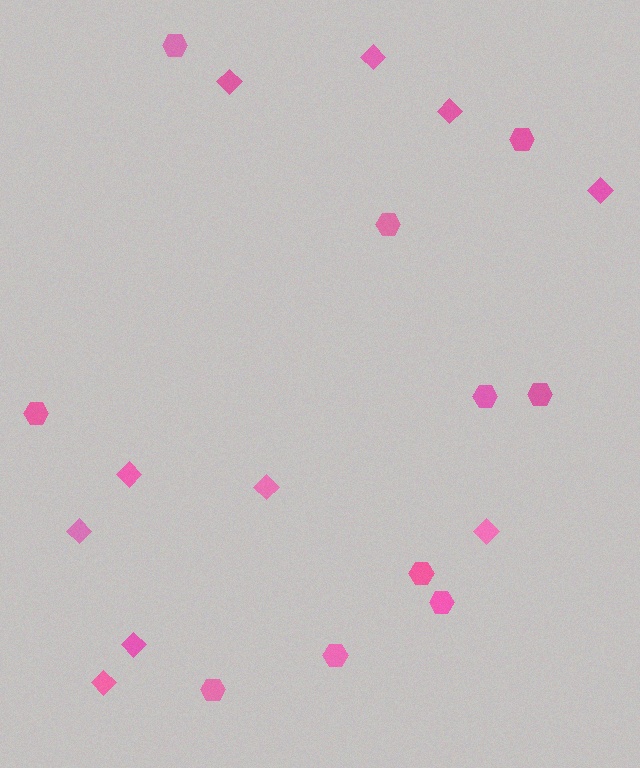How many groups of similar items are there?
There are 2 groups: one group of hexagons (10) and one group of diamonds (10).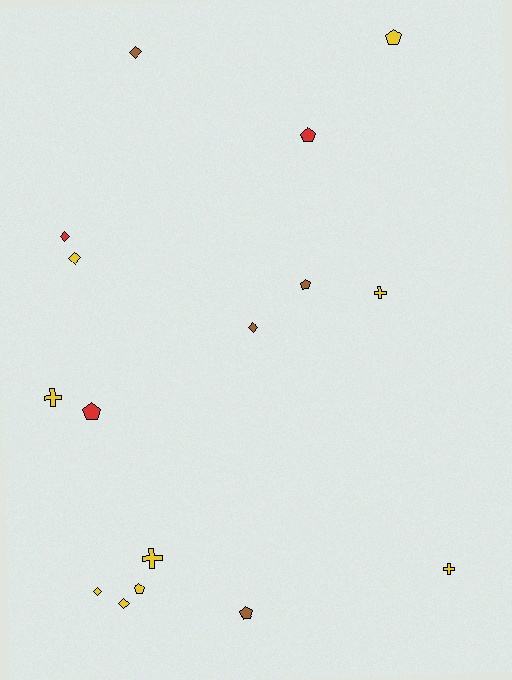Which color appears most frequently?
Yellow, with 9 objects.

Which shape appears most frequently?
Pentagon, with 6 objects.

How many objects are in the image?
There are 16 objects.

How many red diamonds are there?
There is 1 red diamond.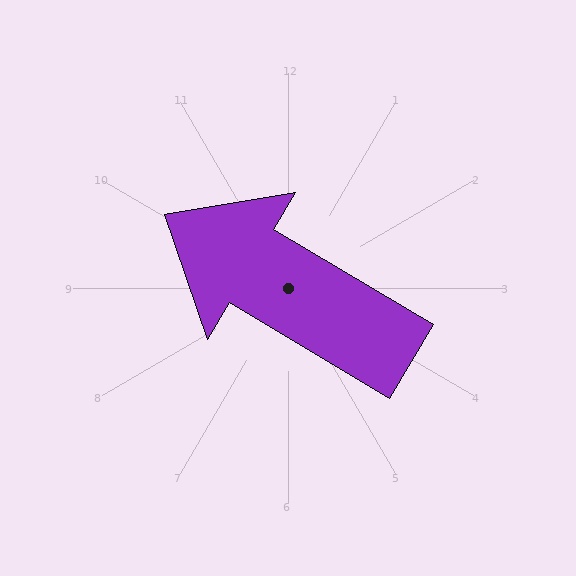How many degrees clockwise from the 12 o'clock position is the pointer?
Approximately 301 degrees.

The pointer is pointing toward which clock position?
Roughly 10 o'clock.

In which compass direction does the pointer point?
Northwest.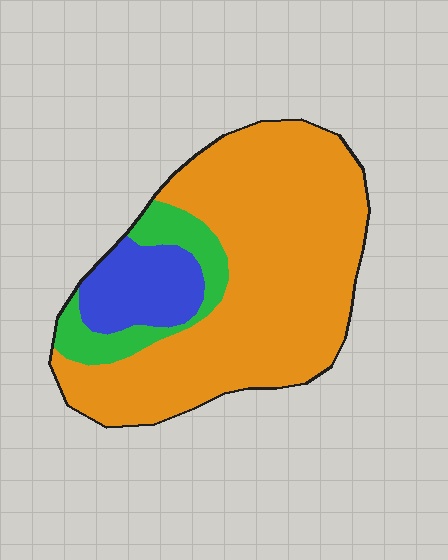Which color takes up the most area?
Orange, at roughly 75%.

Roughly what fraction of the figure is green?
Green covers roughly 15% of the figure.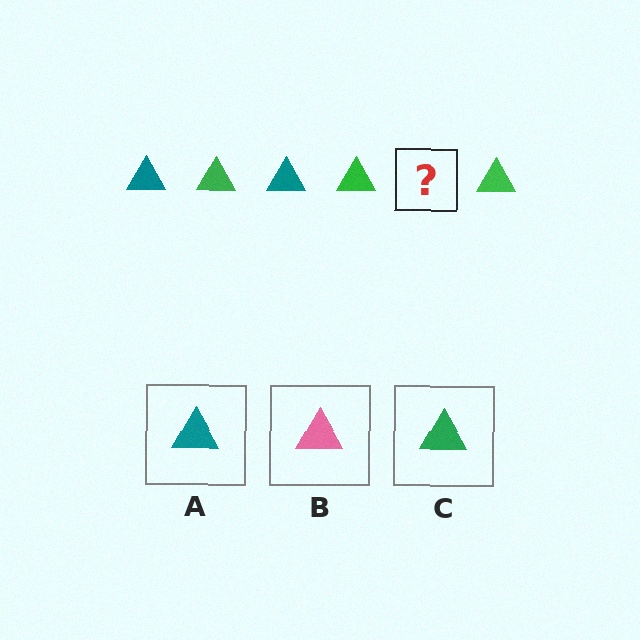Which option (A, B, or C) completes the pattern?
A.